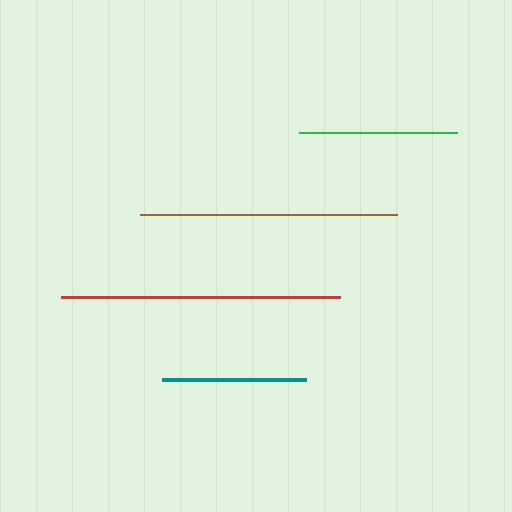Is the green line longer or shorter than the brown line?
The brown line is longer than the green line.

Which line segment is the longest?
The red line is the longest at approximately 279 pixels.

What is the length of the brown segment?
The brown segment is approximately 257 pixels long.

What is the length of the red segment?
The red segment is approximately 279 pixels long.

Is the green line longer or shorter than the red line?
The red line is longer than the green line.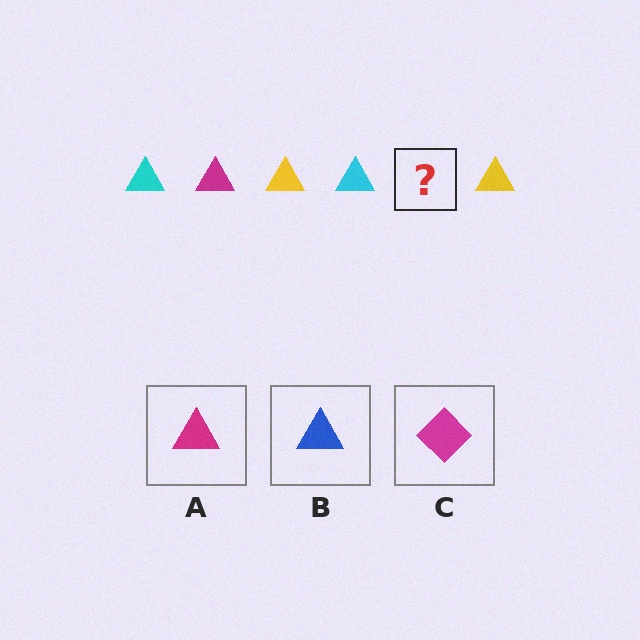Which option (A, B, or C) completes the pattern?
A.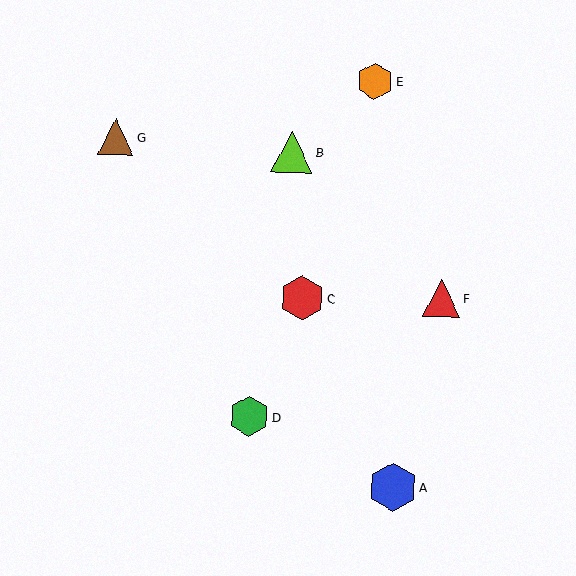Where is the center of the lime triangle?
The center of the lime triangle is at (292, 152).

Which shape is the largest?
The blue hexagon (labeled A) is the largest.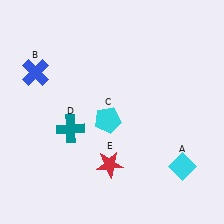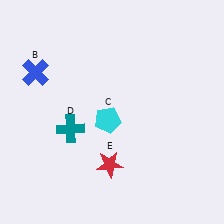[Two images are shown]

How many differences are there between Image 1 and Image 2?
There is 1 difference between the two images.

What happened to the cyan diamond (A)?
The cyan diamond (A) was removed in Image 2. It was in the bottom-right area of Image 1.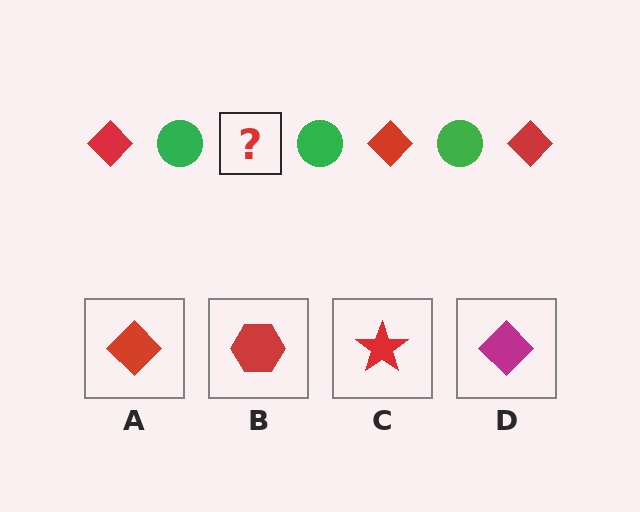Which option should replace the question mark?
Option A.